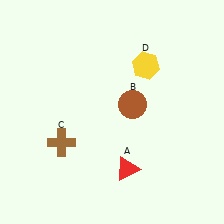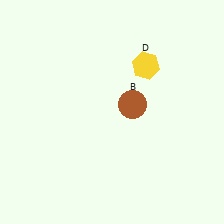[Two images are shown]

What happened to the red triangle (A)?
The red triangle (A) was removed in Image 2. It was in the bottom-right area of Image 1.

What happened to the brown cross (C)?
The brown cross (C) was removed in Image 2. It was in the bottom-left area of Image 1.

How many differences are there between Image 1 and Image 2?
There are 2 differences between the two images.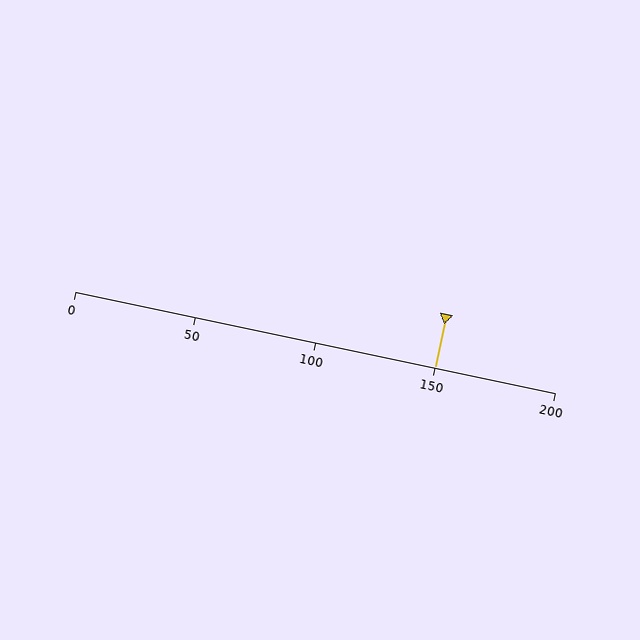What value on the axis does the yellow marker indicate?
The marker indicates approximately 150.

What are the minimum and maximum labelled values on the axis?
The axis runs from 0 to 200.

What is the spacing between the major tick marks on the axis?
The major ticks are spaced 50 apart.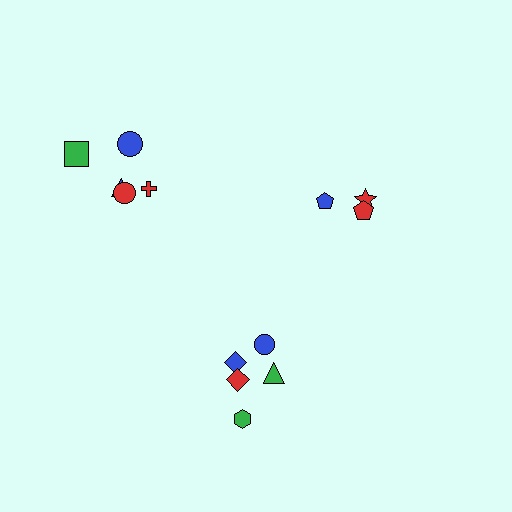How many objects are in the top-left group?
There are 5 objects.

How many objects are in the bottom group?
There are 5 objects.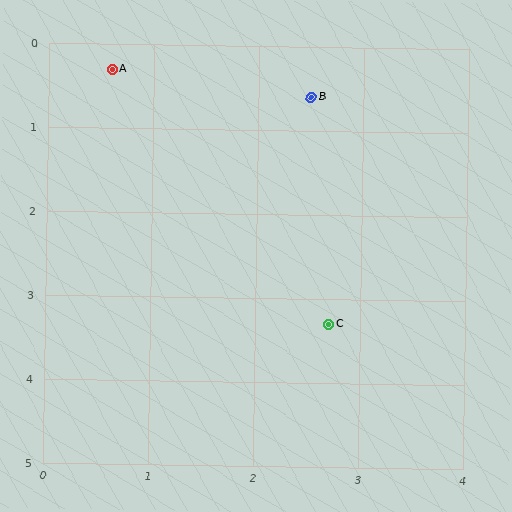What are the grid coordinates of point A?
Point A is at approximately (0.6, 0.3).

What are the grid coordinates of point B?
Point B is at approximately (2.5, 0.6).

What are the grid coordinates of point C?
Point C is at approximately (2.7, 3.3).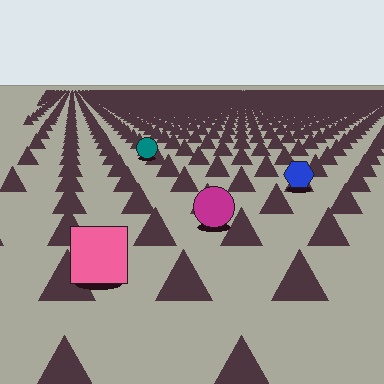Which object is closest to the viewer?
The pink square is closest. The texture marks near it are larger and more spread out.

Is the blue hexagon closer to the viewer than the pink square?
No. The pink square is closer — you can tell from the texture gradient: the ground texture is coarser near it.